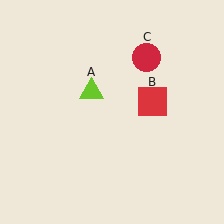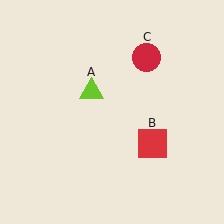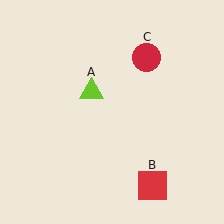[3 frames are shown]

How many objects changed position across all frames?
1 object changed position: red square (object B).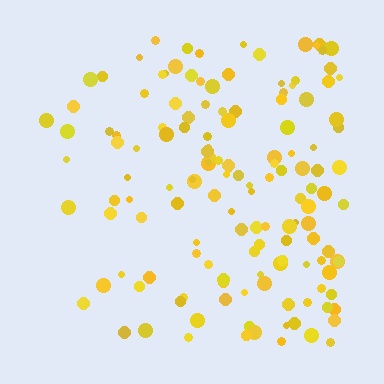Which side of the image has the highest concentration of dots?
The right.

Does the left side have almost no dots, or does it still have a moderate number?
Still a moderate number, just noticeably fewer than the right.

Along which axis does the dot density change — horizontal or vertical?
Horizontal.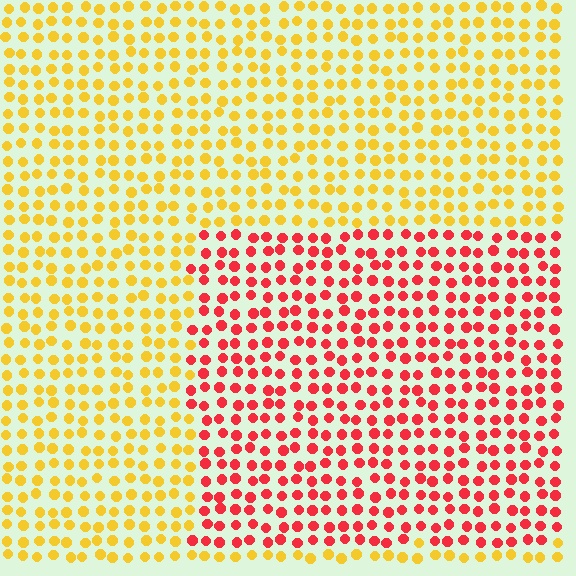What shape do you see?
I see a rectangle.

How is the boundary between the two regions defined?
The boundary is defined purely by a slight shift in hue (about 53 degrees). Spacing, size, and orientation are identical on both sides.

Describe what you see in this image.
The image is filled with small yellow elements in a uniform arrangement. A rectangle-shaped region is visible where the elements are tinted to a slightly different hue, forming a subtle color boundary.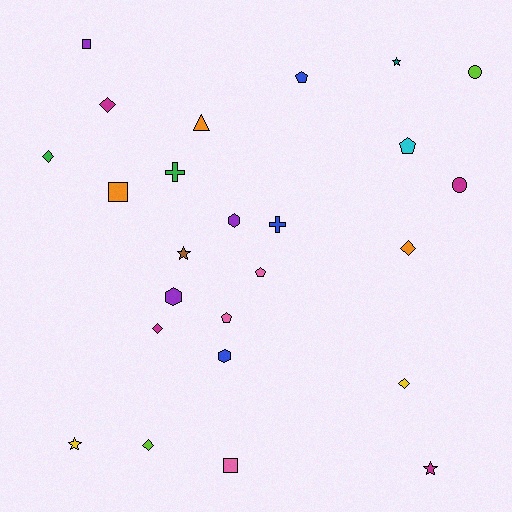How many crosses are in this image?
There are 2 crosses.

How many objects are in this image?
There are 25 objects.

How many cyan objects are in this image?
There is 1 cyan object.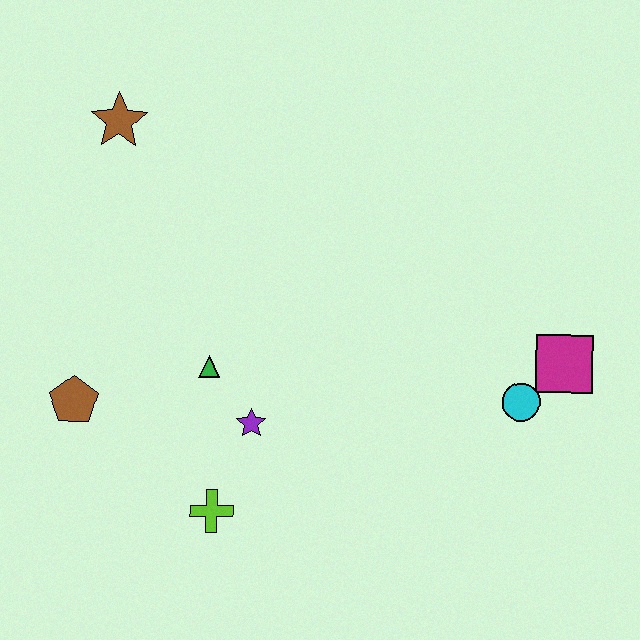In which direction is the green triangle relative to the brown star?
The green triangle is below the brown star.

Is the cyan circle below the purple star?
No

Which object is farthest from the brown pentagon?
The magenta square is farthest from the brown pentagon.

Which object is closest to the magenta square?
The cyan circle is closest to the magenta square.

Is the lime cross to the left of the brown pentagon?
No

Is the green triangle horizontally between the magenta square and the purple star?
No